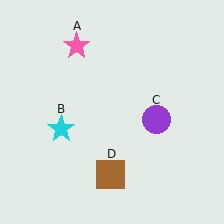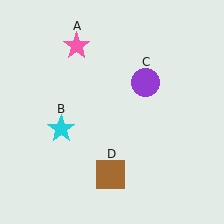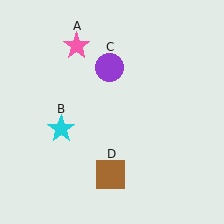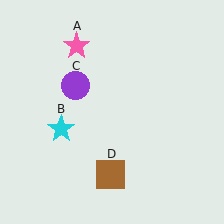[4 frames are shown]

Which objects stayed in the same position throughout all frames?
Pink star (object A) and cyan star (object B) and brown square (object D) remained stationary.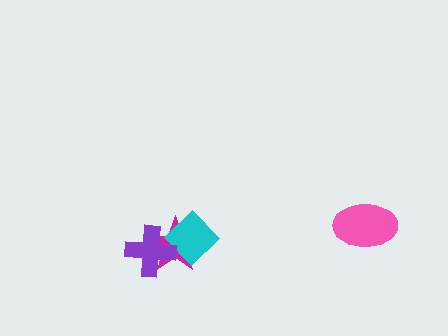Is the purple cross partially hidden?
No, no other shape covers it.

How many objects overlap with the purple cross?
2 objects overlap with the purple cross.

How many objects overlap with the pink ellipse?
0 objects overlap with the pink ellipse.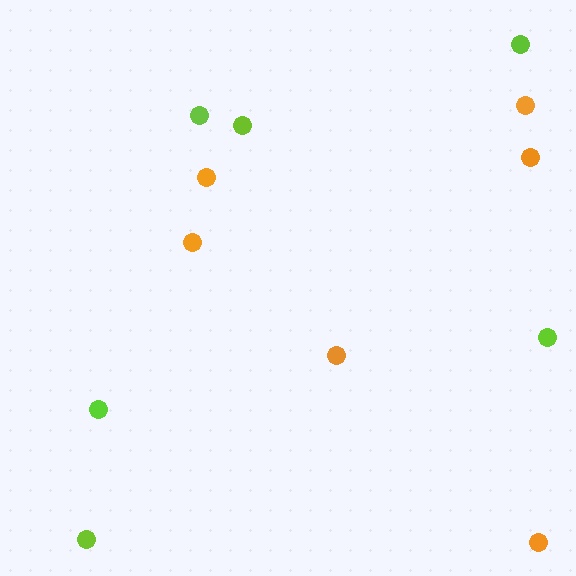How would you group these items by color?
There are 2 groups: one group of lime circles (6) and one group of orange circles (6).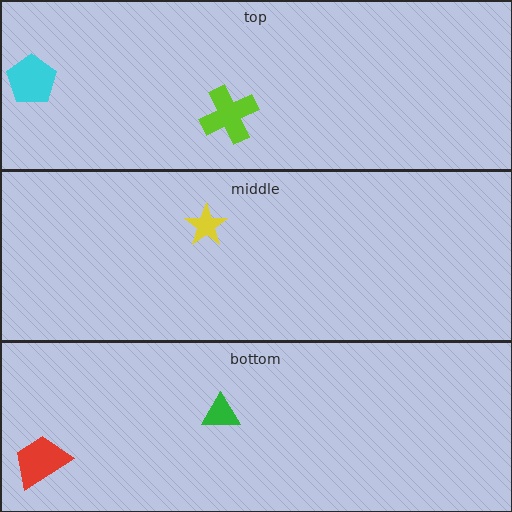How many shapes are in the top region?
2.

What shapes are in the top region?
The lime cross, the cyan pentagon.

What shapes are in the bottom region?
The red trapezoid, the green triangle.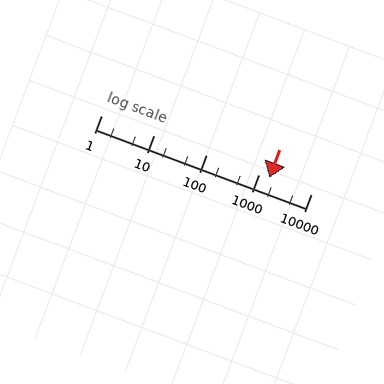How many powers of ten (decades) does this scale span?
The scale spans 4 decades, from 1 to 10000.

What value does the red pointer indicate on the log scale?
The pointer indicates approximately 1600.